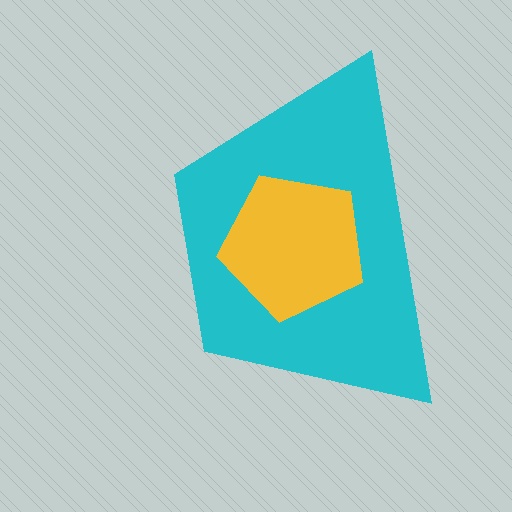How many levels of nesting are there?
2.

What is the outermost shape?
The cyan trapezoid.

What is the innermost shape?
The yellow pentagon.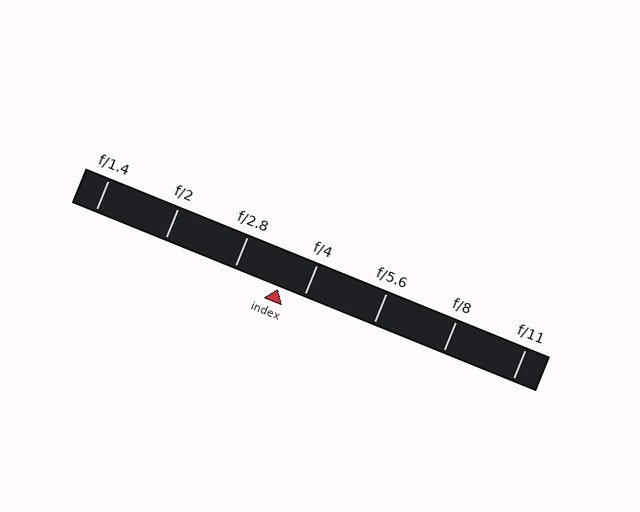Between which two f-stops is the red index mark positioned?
The index mark is between f/2.8 and f/4.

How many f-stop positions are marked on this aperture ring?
There are 7 f-stop positions marked.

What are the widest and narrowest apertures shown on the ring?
The widest aperture shown is f/1.4 and the narrowest is f/11.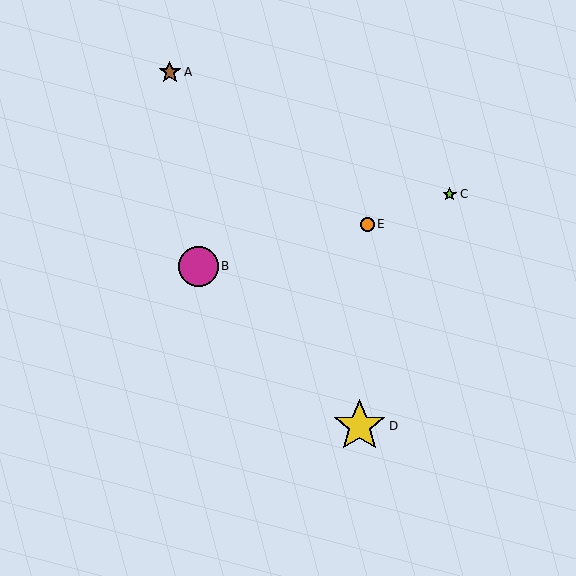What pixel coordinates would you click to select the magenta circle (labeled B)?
Click at (199, 266) to select the magenta circle B.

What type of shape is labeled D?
Shape D is a yellow star.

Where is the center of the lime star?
The center of the lime star is at (450, 194).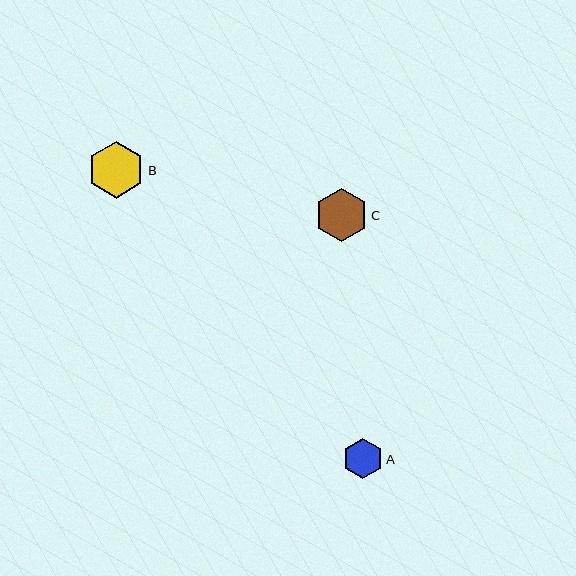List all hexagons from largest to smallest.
From largest to smallest: B, C, A.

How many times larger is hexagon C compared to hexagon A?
Hexagon C is approximately 1.3 times the size of hexagon A.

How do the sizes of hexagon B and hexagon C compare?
Hexagon B and hexagon C are approximately the same size.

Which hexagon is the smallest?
Hexagon A is the smallest with a size of approximately 40 pixels.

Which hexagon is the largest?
Hexagon B is the largest with a size of approximately 57 pixels.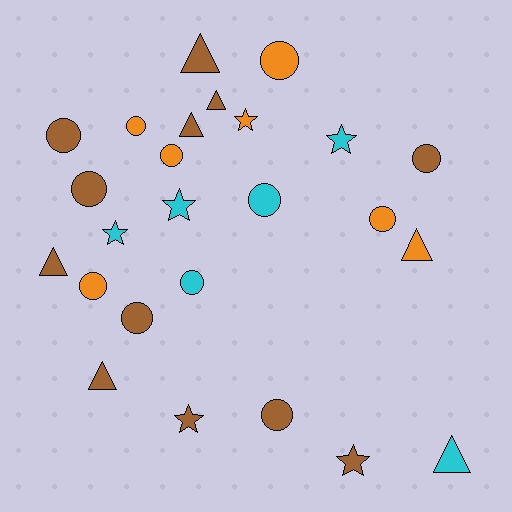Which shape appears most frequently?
Circle, with 12 objects.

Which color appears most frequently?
Brown, with 12 objects.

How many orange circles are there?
There are 5 orange circles.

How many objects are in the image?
There are 25 objects.